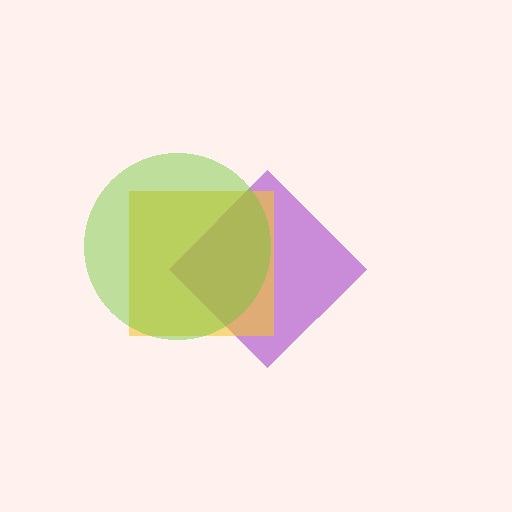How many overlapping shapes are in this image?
There are 3 overlapping shapes in the image.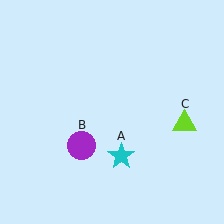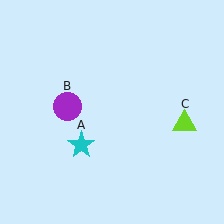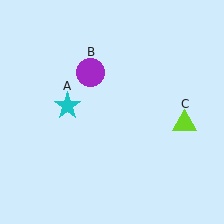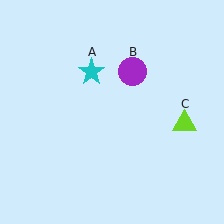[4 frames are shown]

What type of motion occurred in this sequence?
The cyan star (object A), purple circle (object B) rotated clockwise around the center of the scene.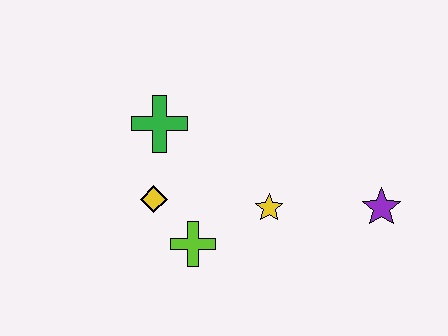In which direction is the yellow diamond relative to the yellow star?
The yellow diamond is to the left of the yellow star.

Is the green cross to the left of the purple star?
Yes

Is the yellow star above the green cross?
No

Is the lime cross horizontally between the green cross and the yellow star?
Yes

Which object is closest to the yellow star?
The lime cross is closest to the yellow star.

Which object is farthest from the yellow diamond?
The purple star is farthest from the yellow diamond.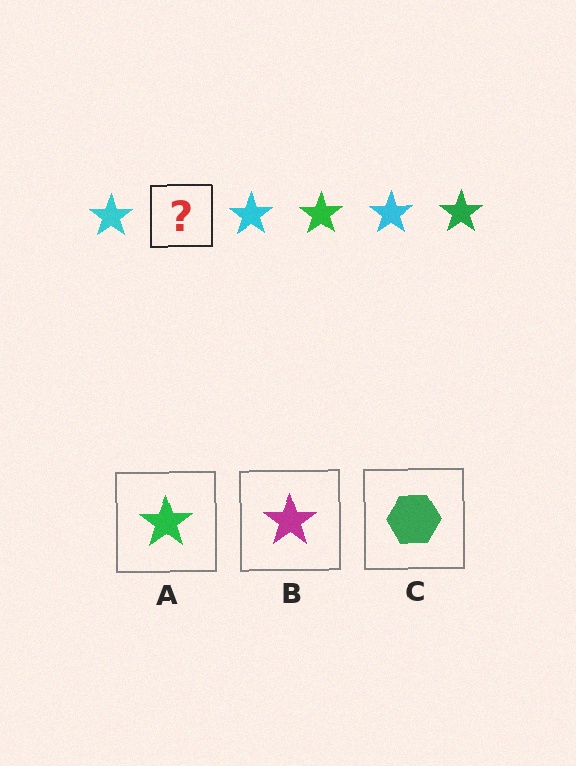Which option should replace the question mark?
Option A.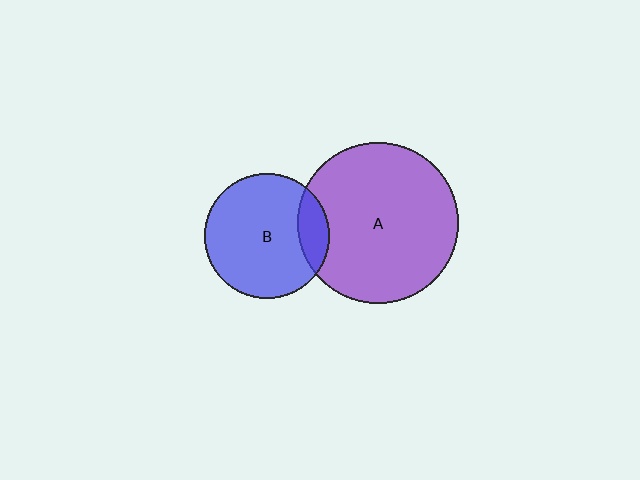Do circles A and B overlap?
Yes.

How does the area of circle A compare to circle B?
Approximately 1.7 times.